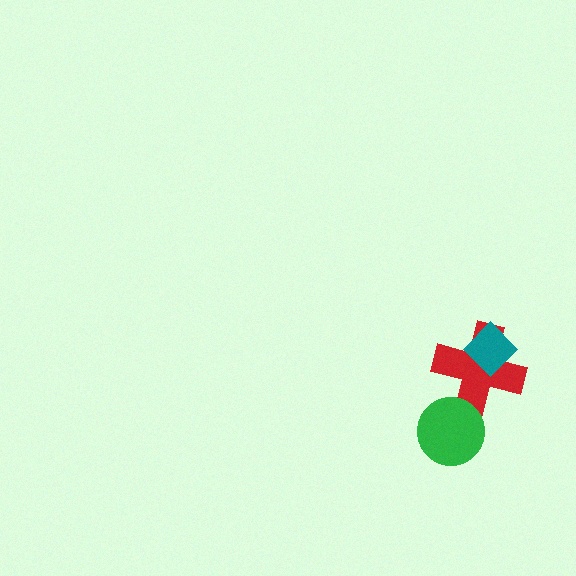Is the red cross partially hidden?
Yes, it is partially covered by another shape.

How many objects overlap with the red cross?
2 objects overlap with the red cross.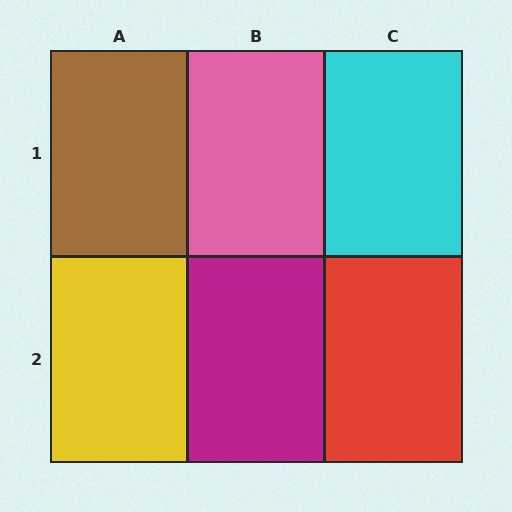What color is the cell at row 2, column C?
Red.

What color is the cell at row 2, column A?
Yellow.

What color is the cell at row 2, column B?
Magenta.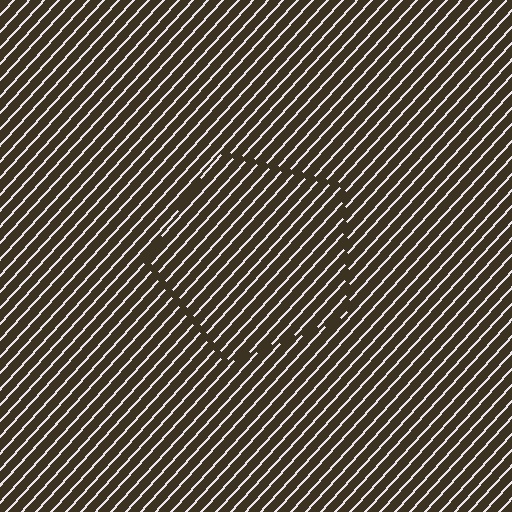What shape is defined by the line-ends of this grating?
An illusory pentagon. The interior of the shape contains the same grating, shifted by half a period — the contour is defined by the phase discontinuity where line-ends from the inner and outer gratings abut.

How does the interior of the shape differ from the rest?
The interior of the shape contains the same grating, shifted by half a period — the contour is defined by the phase discontinuity where line-ends from the inner and outer gratings abut.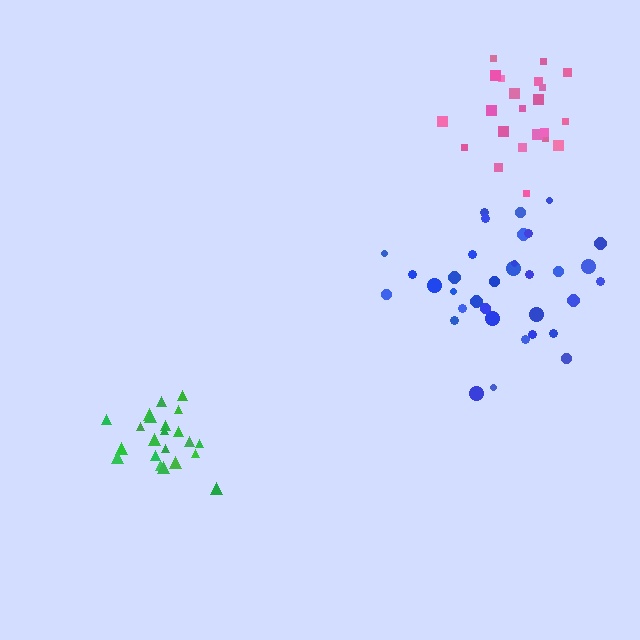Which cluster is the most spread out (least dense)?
Blue.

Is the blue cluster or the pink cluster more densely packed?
Pink.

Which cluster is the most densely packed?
Green.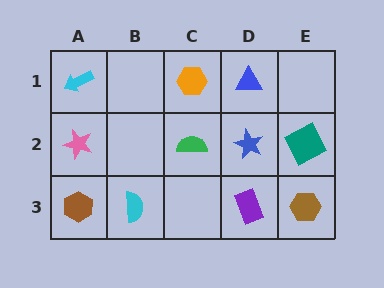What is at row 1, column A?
A cyan arrow.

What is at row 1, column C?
An orange hexagon.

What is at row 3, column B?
A cyan semicircle.